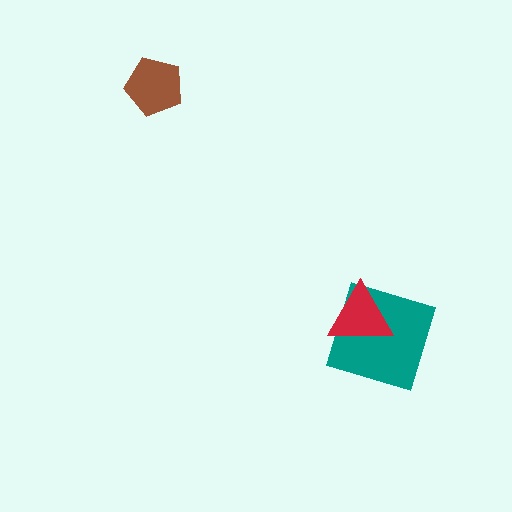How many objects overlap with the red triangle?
1 object overlaps with the red triangle.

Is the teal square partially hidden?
Yes, it is partially covered by another shape.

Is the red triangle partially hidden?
No, no other shape covers it.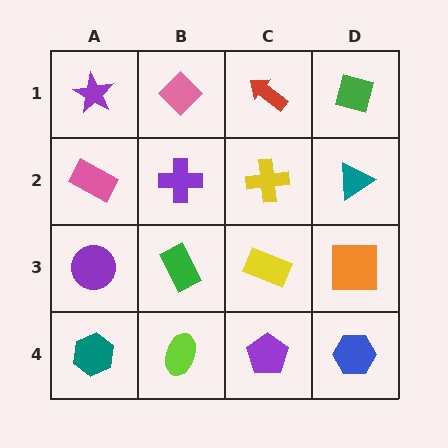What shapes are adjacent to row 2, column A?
A purple star (row 1, column A), a purple circle (row 3, column A), a purple cross (row 2, column B).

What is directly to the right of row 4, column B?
A purple pentagon.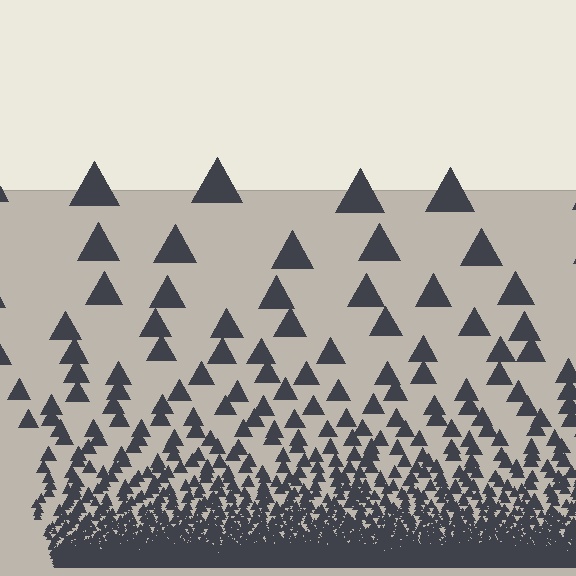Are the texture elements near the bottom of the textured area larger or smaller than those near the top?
Smaller. The gradient is inverted — elements near the bottom are smaller and denser.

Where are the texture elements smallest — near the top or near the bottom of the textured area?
Near the bottom.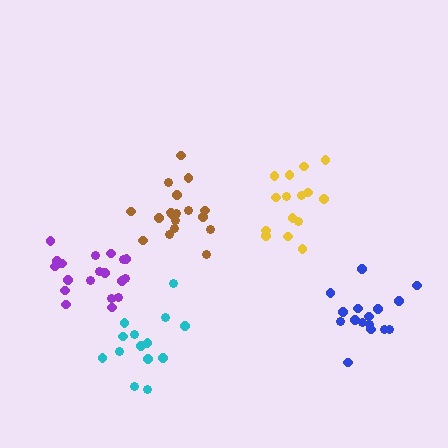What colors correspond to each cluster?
The clusters are colored: cyan, purple, blue, yellow, brown.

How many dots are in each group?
Group 1: 14 dots, Group 2: 19 dots, Group 3: 16 dots, Group 4: 15 dots, Group 5: 18 dots (82 total).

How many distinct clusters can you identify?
There are 5 distinct clusters.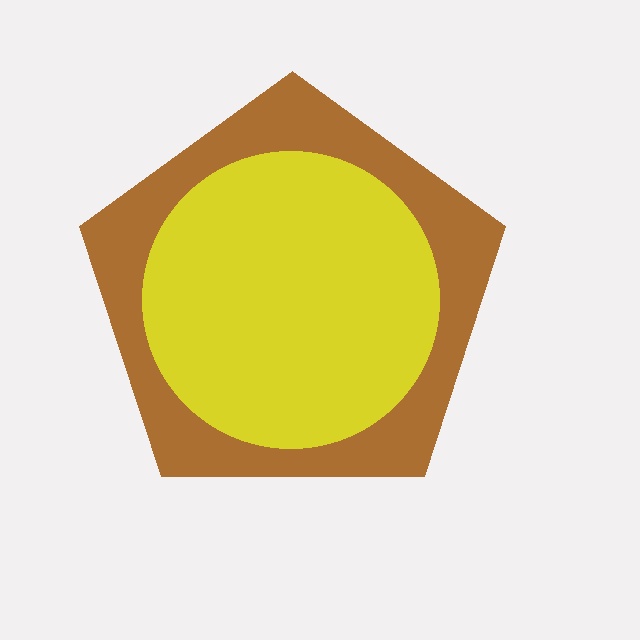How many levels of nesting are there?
2.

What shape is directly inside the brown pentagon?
The yellow circle.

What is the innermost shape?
The yellow circle.